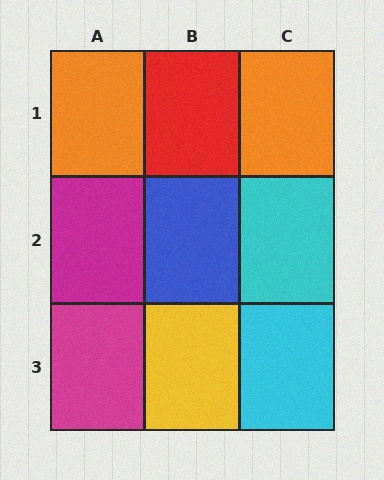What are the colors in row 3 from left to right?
Magenta, yellow, cyan.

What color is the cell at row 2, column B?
Blue.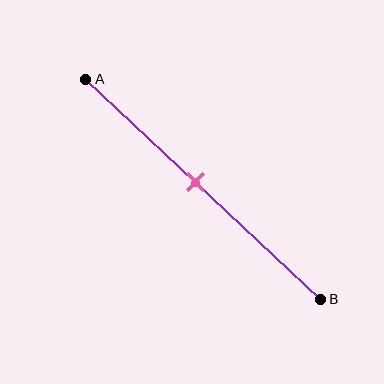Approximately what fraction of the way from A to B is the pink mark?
The pink mark is approximately 45% of the way from A to B.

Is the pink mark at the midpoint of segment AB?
No, the mark is at about 45% from A, not at the 50% midpoint.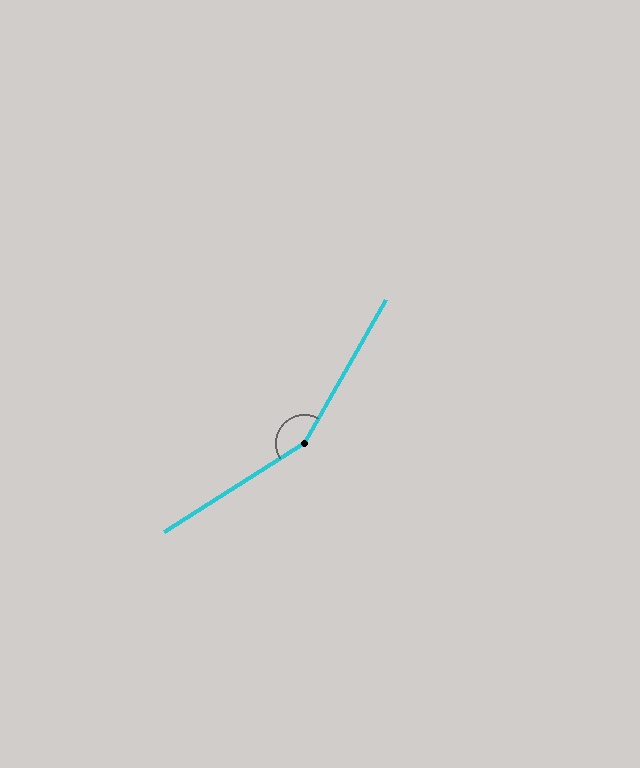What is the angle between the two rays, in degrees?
Approximately 152 degrees.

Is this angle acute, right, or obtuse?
It is obtuse.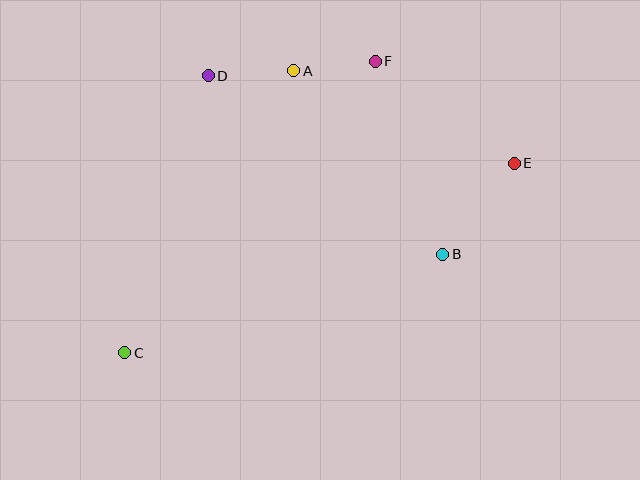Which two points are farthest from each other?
Points C and E are farthest from each other.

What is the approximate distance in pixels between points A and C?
The distance between A and C is approximately 329 pixels.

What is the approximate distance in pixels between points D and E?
The distance between D and E is approximately 318 pixels.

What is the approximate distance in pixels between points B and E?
The distance between B and E is approximately 116 pixels.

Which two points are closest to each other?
Points A and F are closest to each other.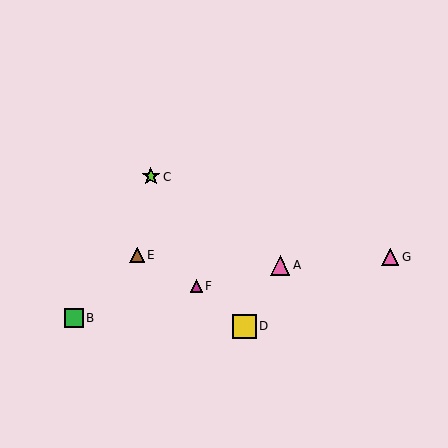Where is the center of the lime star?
The center of the lime star is at (151, 177).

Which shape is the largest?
The yellow square (labeled D) is the largest.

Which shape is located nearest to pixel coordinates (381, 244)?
The pink triangle (labeled G) at (390, 257) is nearest to that location.